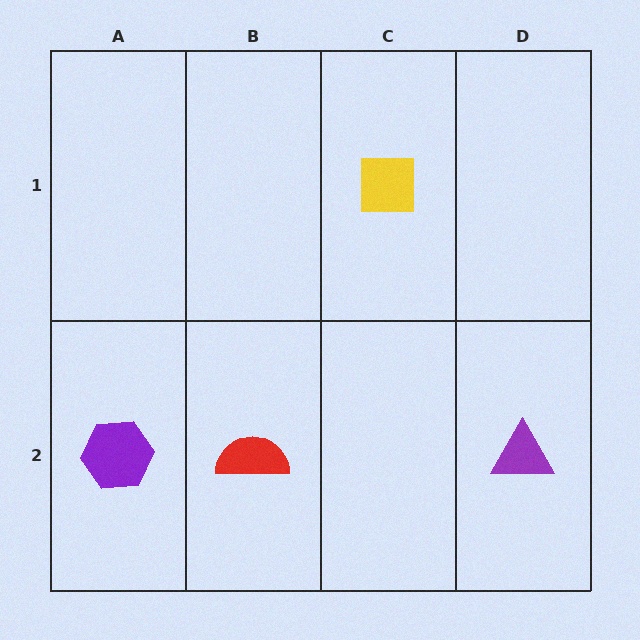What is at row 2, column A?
A purple hexagon.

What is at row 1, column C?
A yellow square.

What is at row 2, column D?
A purple triangle.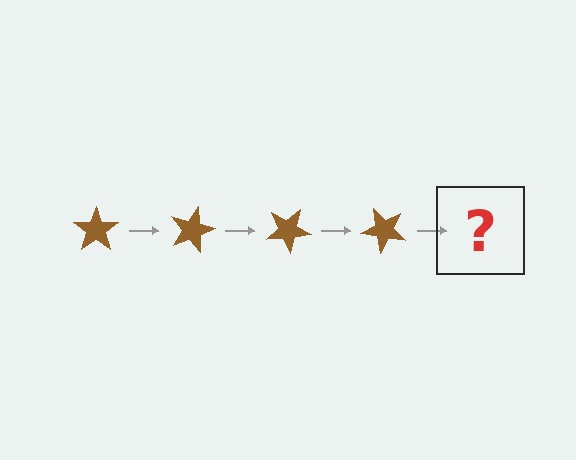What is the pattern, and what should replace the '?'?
The pattern is that the star rotates 15 degrees each step. The '?' should be a brown star rotated 60 degrees.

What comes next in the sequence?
The next element should be a brown star rotated 60 degrees.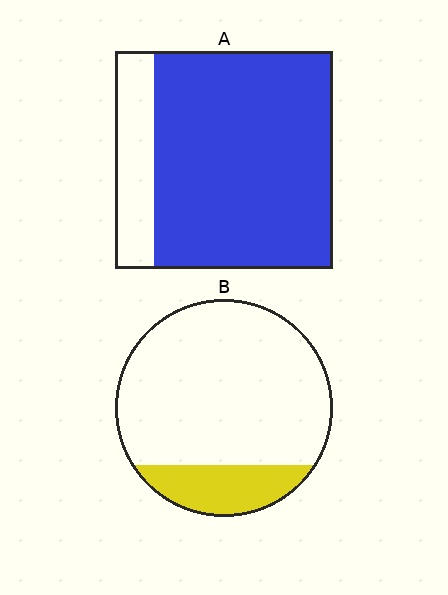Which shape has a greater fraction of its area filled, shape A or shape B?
Shape A.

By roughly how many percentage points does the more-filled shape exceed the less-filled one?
By roughly 65 percentage points (A over B).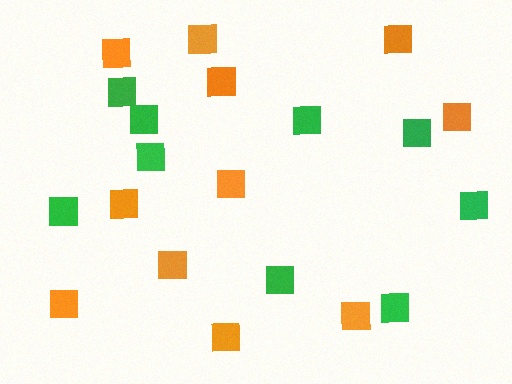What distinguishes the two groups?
There are 2 groups: one group of green squares (9) and one group of orange squares (11).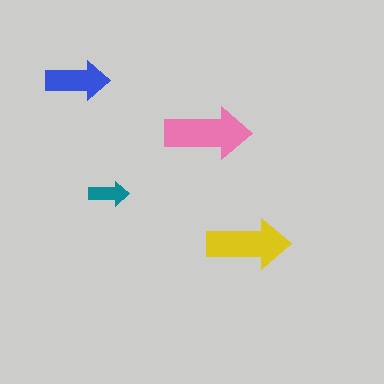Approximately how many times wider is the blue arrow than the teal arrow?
About 1.5 times wider.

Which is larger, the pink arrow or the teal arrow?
The pink one.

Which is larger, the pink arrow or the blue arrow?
The pink one.